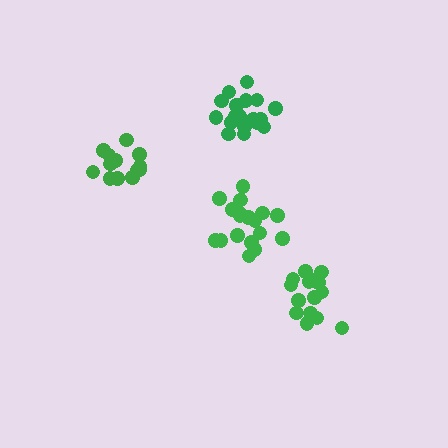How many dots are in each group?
Group 1: 14 dots, Group 2: 18 dots, Group 3: 15 dots, Group 4: 18 dots (65 total).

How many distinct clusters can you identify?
There are 4 distinct clusters.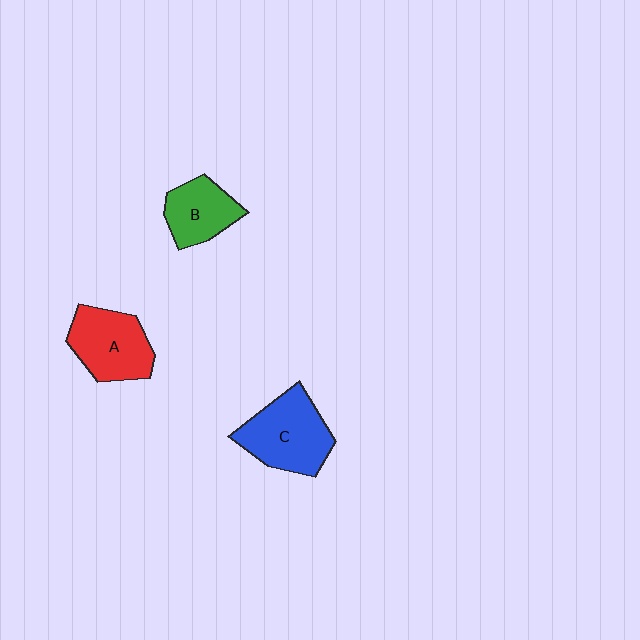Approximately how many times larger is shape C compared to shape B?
Approximately 1.5 times.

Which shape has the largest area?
Shape C (blue).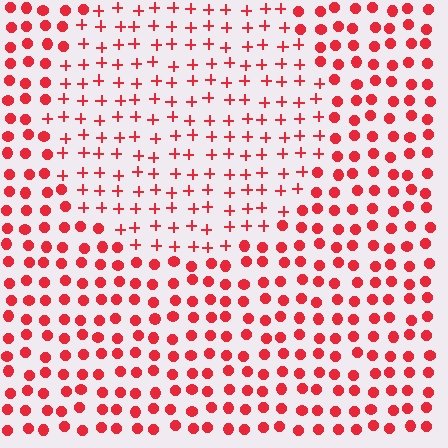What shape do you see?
I see a circle.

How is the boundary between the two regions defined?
The boundary is defined by a change in element shape: plus signs inside vs. circles outside. All elements share the same color and spacing.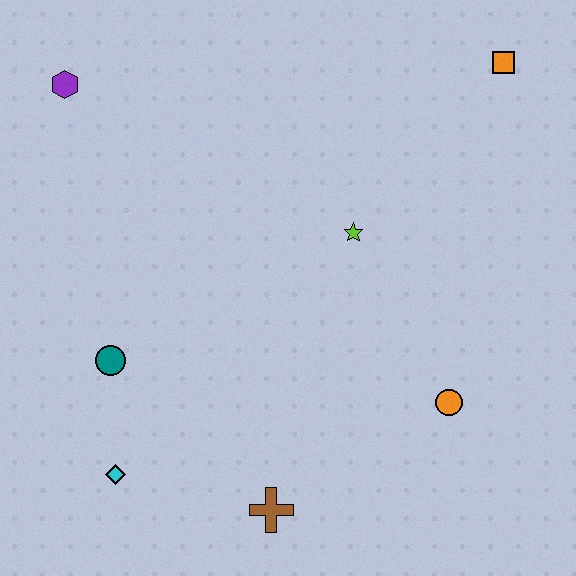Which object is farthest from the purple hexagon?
The orange circle is farthest from the purple hexagon.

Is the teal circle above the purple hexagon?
No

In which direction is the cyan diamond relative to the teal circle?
The cyan diamond is below the teal circle.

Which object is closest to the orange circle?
The lime star is closest to the orange circle.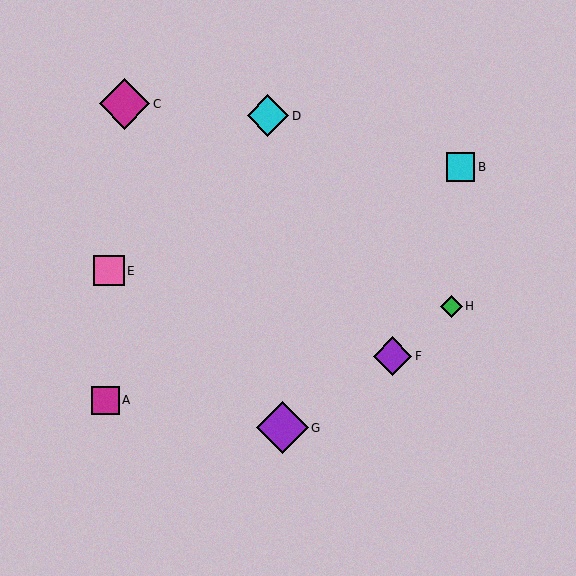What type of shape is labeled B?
Shape B is a cyan square.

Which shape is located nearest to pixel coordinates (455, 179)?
The cyan square (labeled B) at (460, 167) is nearest to that location.